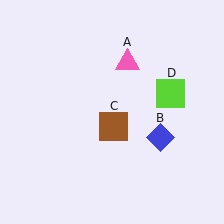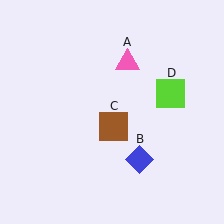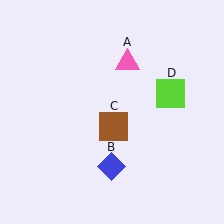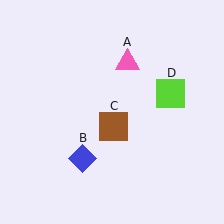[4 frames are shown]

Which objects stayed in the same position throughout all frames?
Pink triangle (object A) and brown square (object C) and lime square (object D) remained stationary.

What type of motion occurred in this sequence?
The blue diamond (object B) rotated clockwise around the center of the scene.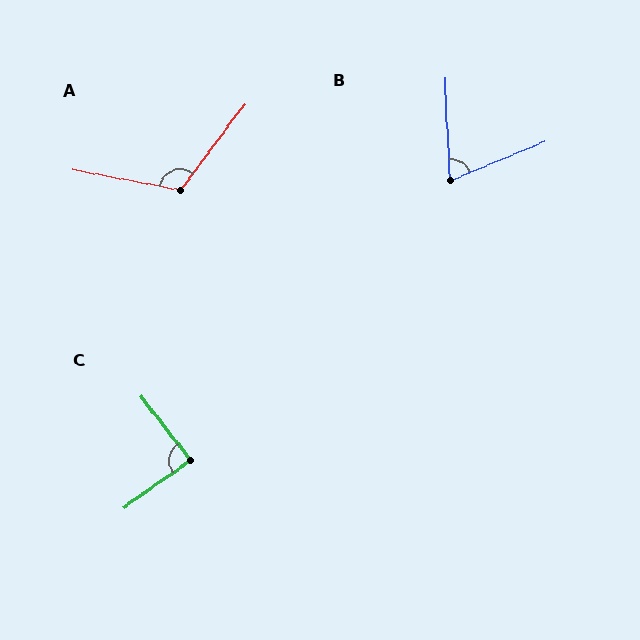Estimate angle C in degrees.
Approximately 87 degrees.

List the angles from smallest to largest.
B (70°), C (87°), A (117°).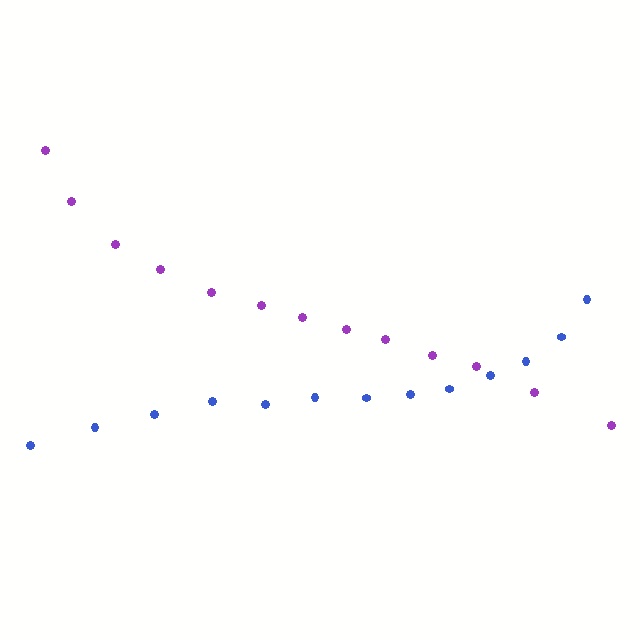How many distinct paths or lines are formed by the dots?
There are 2 distinct paths.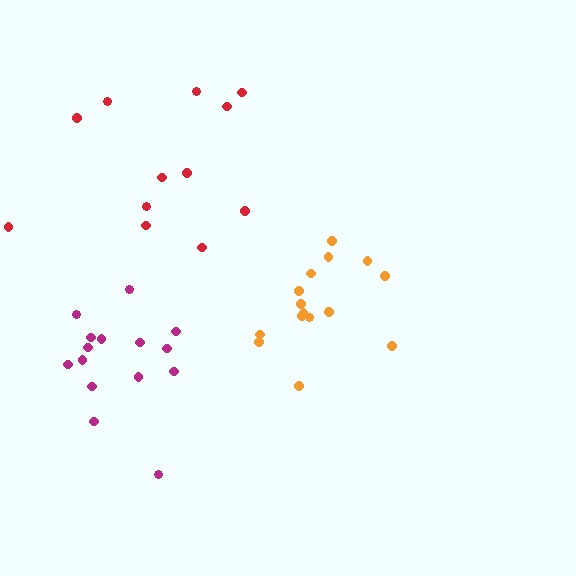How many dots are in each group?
Group 1: 16 dots, Group 2: 12 dots, Group 3: 15 dots (43 total).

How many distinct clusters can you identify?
There are 3 distinct clusters.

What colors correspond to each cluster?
The clusters are colored: orange, red, magenta.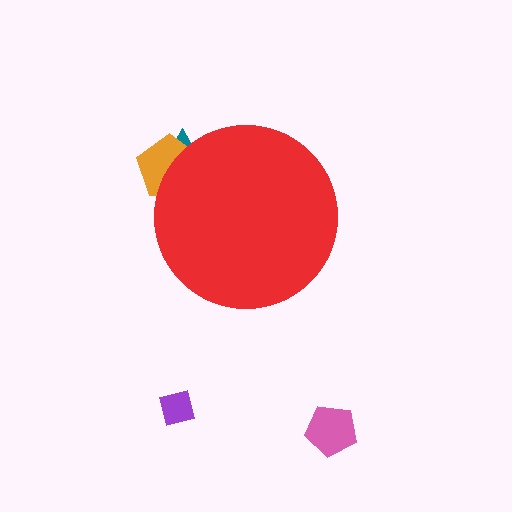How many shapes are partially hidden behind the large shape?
2 shapes are partially hidden.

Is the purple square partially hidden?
No, the purple square is fully visible.